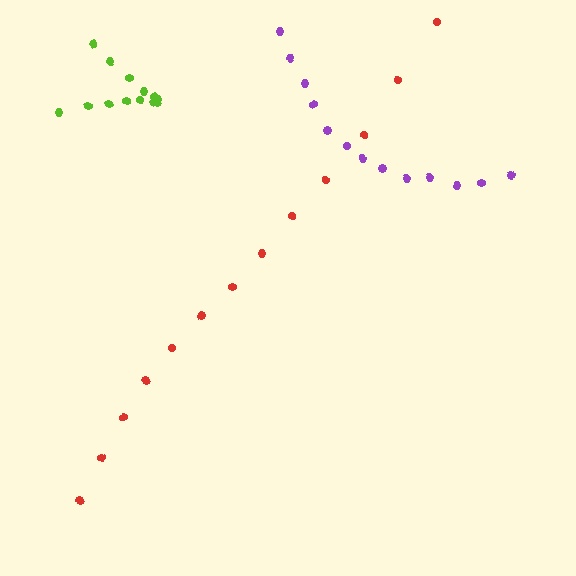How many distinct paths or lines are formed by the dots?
There are 3 distinct paths.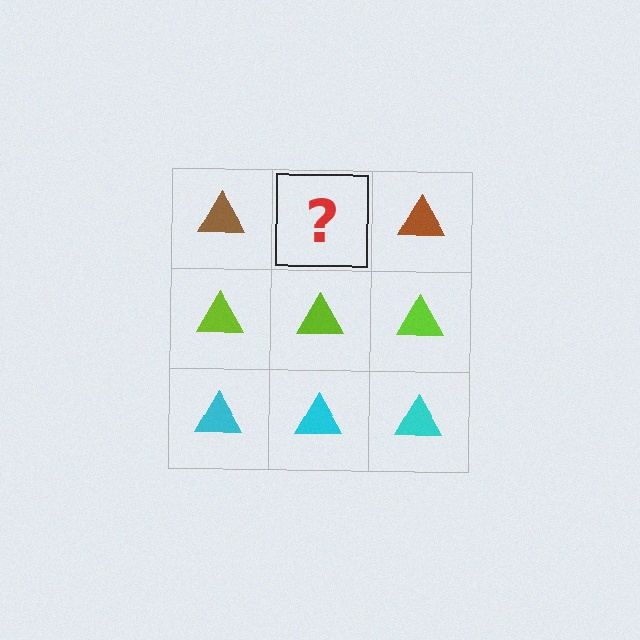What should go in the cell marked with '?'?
The missing cell should contain a brown triangle.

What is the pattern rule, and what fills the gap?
The rule is that each row has a consistent color. The gap should be filled with a brown triangle.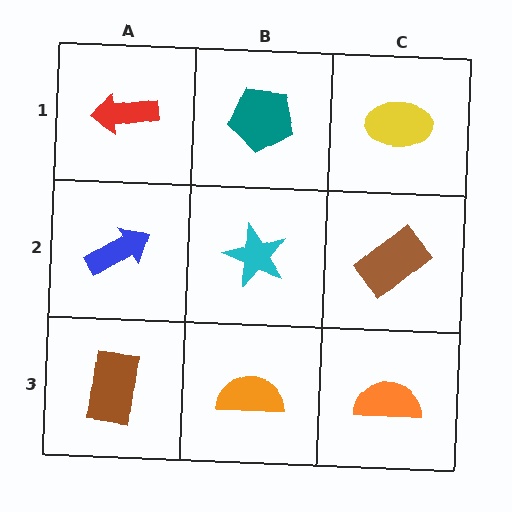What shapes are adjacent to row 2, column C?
A yellow ellipse (row 1, column C), an orange semicircle (row 3, column C), a cyan star (row 2, column B).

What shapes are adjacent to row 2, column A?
A red arrow (row 1, column A), a brown rectangle (row 3, column A), a cyan star (row 2, column B).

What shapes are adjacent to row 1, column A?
A blue arrow (row 2, column A), a teal pentagon (row 1, column B).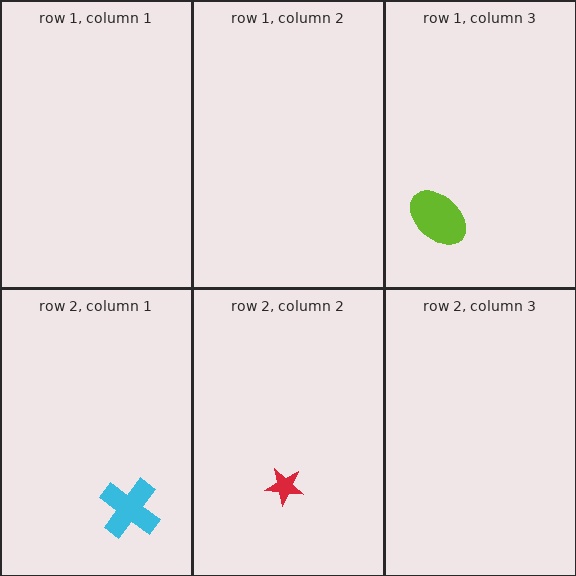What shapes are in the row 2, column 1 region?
The cyan cross.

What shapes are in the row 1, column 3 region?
The lime ellipse.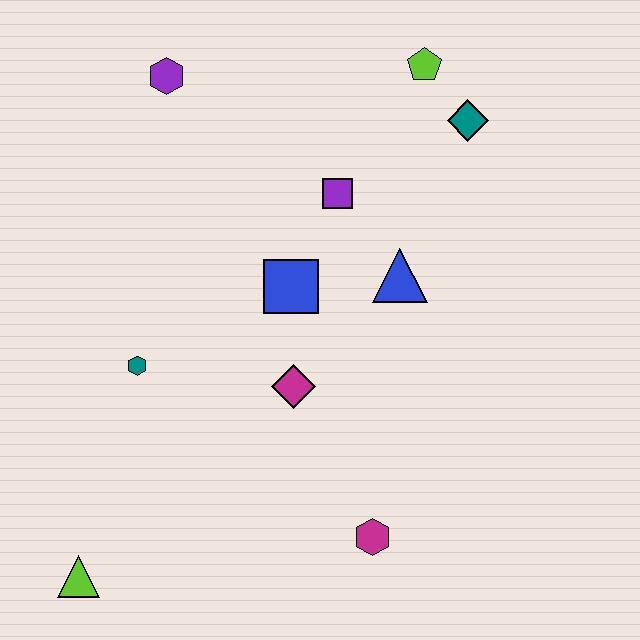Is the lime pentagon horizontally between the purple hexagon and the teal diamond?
Yes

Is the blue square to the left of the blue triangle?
Yes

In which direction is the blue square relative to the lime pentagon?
The blue square is below the lime pentagon.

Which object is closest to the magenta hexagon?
The magenta diamond is closest to the magenta hexagon.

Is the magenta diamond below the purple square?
Yes